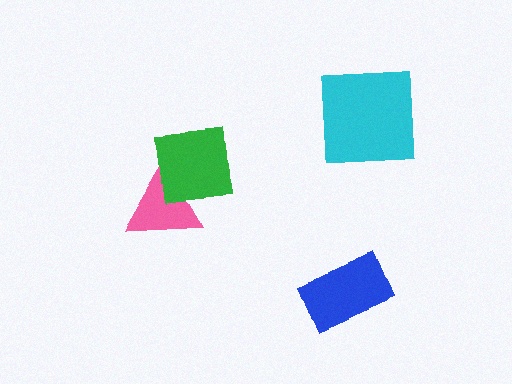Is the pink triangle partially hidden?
Yes, it is partially covered by another shape.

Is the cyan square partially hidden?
No, no other shape covers it.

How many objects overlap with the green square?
1 object overlaps with the green square.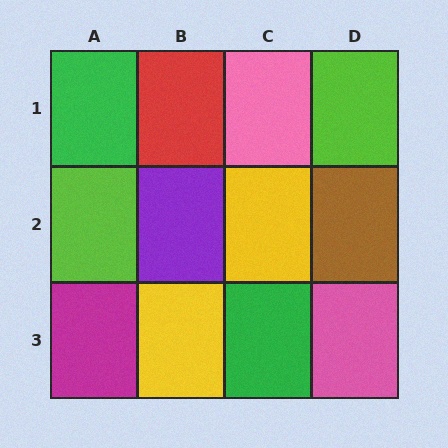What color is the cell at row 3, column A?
Magenta.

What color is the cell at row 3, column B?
Yellow.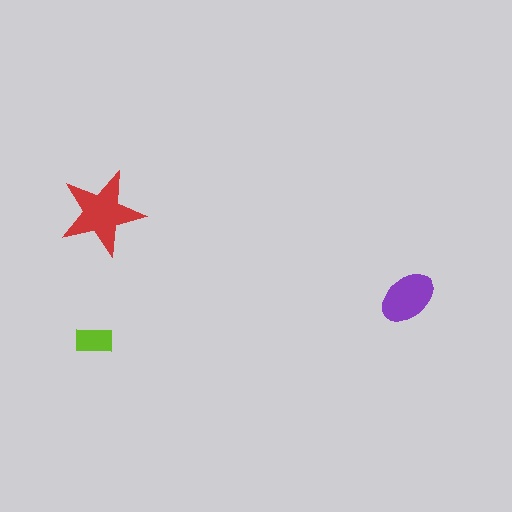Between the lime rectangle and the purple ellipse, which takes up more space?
The purple ellipse.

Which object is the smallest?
The lime rectangle.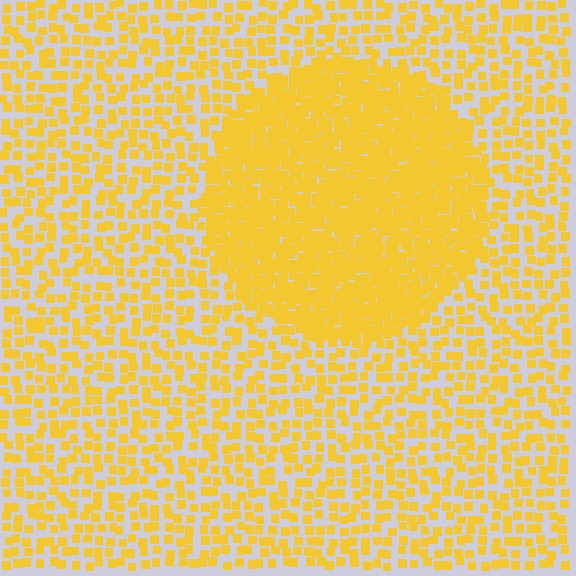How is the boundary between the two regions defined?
The boundary is defined by a change in element density (approximately 2.5x ratio). All elements are the same color, size, and shape.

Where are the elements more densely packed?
The elements are more densely packed inside the circle boundary.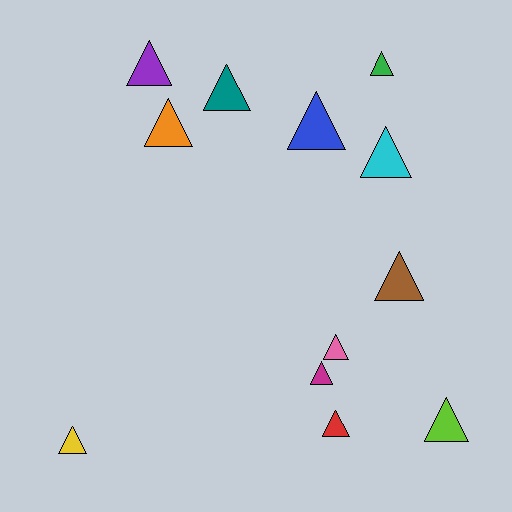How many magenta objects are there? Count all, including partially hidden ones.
There is 1 magenta object.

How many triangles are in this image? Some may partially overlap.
There are 12 triangles.